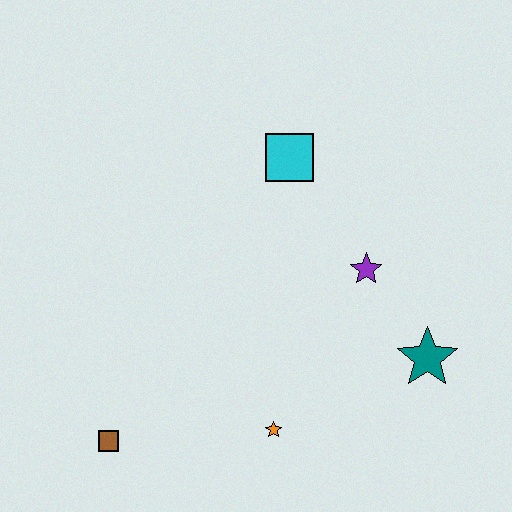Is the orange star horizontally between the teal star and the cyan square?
No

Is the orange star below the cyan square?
Yes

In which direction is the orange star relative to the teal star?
The orange star is to the left of the teal star.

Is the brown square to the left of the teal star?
Yes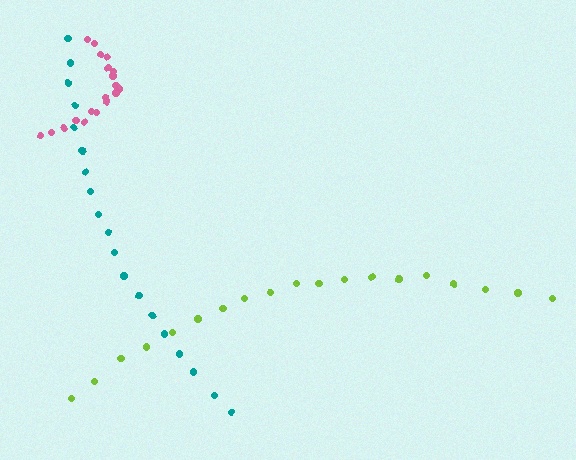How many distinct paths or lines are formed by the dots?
There are 3 distinct paths.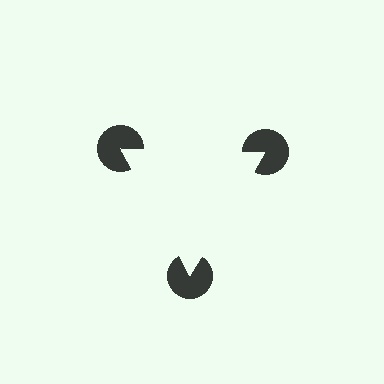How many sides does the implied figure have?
3 sides.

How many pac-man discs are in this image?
There are 3 — one at each vertex of the illusory triangle.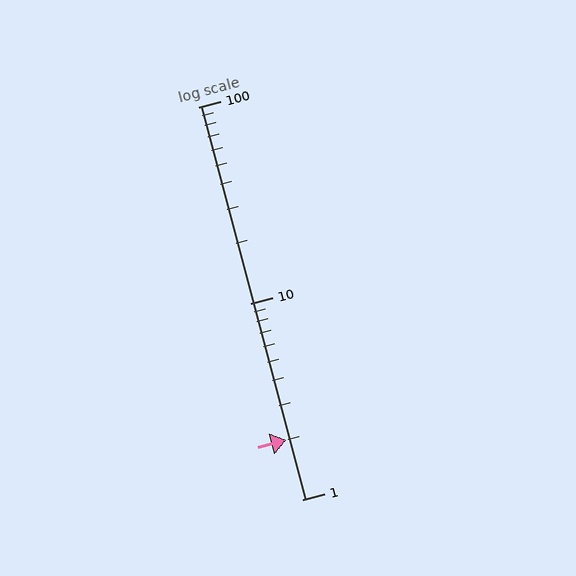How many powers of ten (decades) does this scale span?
The scale spans 2 decades, from 1 to 100.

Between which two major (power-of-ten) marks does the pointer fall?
The pointer is between 1 and 10.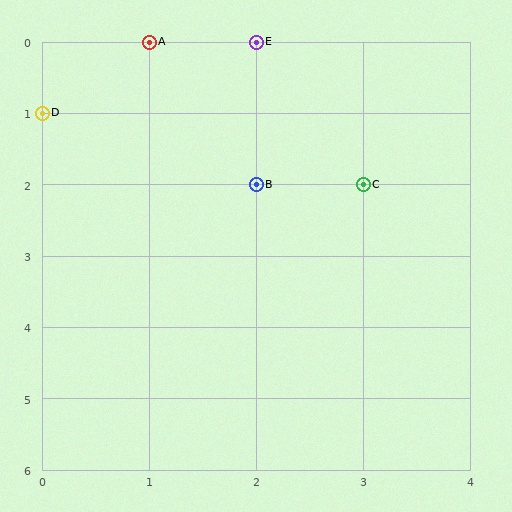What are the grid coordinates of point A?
Point A is at grid coordinates (1, 0).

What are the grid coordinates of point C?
Point C is at grid coordinates (3, 2).